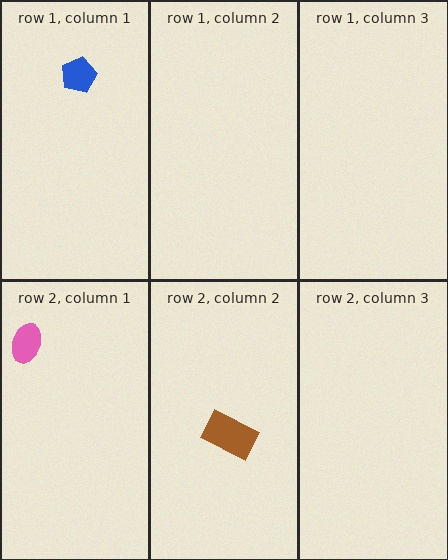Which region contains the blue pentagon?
The row 1, column 1 region.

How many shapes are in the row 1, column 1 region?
1.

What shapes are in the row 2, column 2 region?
The brown rectangle.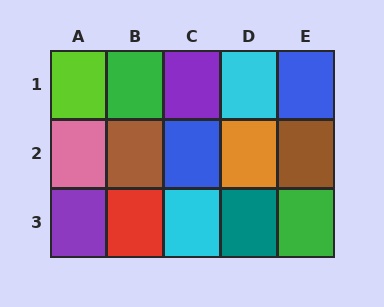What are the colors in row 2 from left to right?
Pink, brown, blue, orange, brown.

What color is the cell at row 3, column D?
Teal.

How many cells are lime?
1 cell is lime.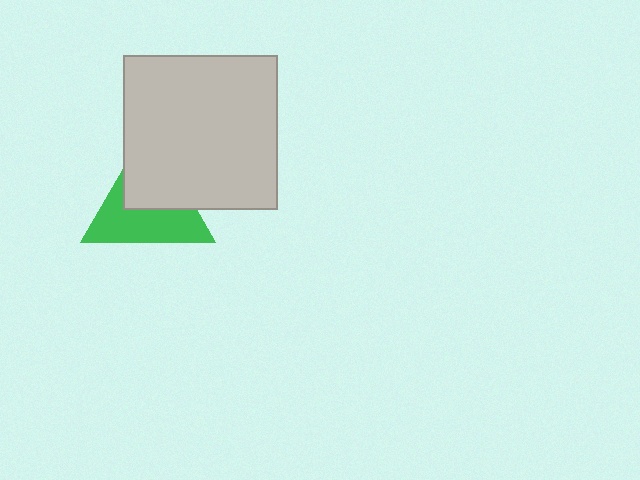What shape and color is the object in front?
The object in front is a light gray square.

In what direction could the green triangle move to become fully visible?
The green triangle could move toward the lower-left. That would shift it out from behind the light gray square entirely.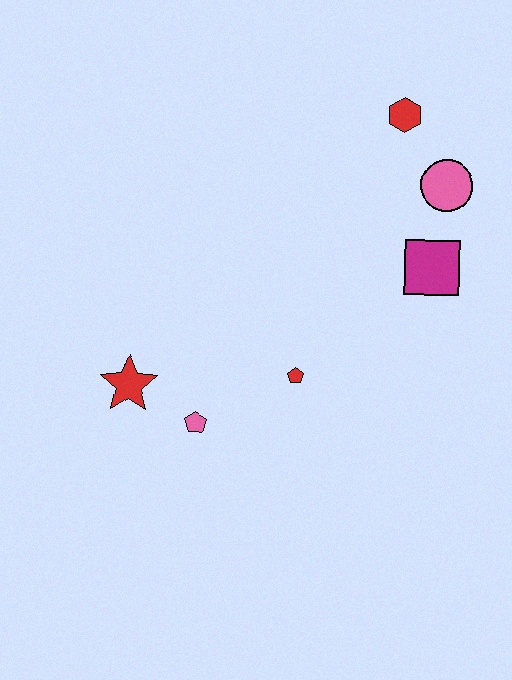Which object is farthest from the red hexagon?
The red star is farthest from the red hexagon.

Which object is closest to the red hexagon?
The pink circle is closest to the red hexagon.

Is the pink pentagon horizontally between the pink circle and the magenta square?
No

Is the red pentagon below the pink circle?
Yes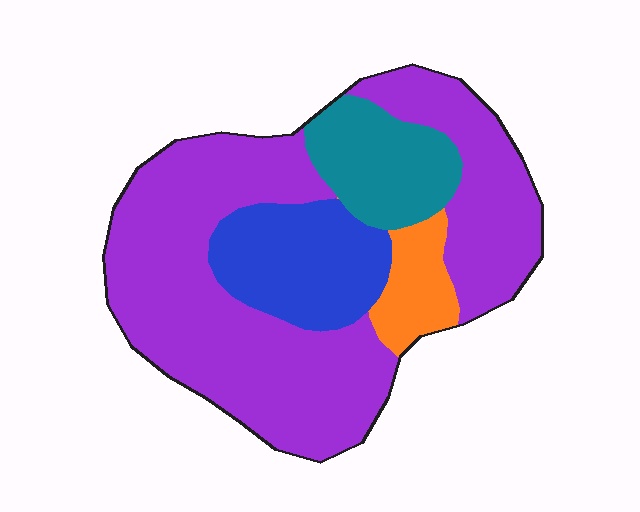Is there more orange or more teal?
Teal.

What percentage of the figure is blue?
Blue covers about 15% of the figure.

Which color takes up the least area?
Orange, at roughly 5%.